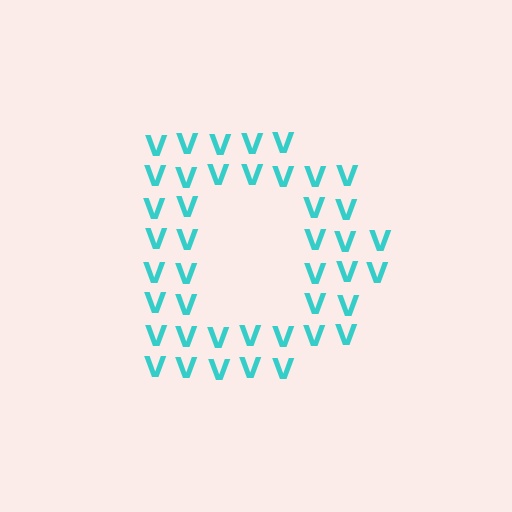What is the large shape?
The large shape is the letter D.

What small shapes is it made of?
It is made of small letter V's.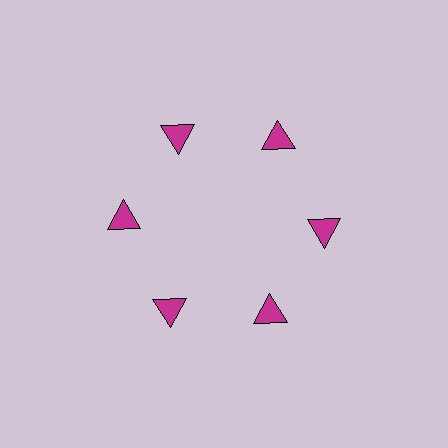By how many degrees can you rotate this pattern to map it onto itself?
The pattern maps onto itself every 60 degrees of rotation.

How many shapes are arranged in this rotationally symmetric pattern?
There are 6 shapes, arranged in 6 groups of 1.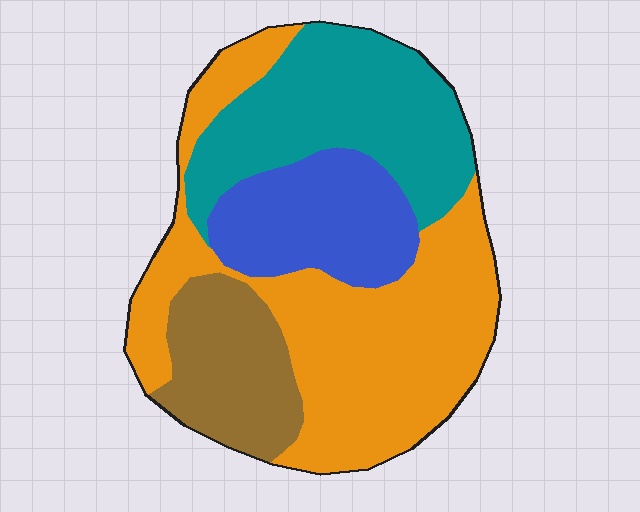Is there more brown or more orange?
Orange.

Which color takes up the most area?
Orange, at roughly 40%.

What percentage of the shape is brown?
Brown takes up less than a quarter of the shape.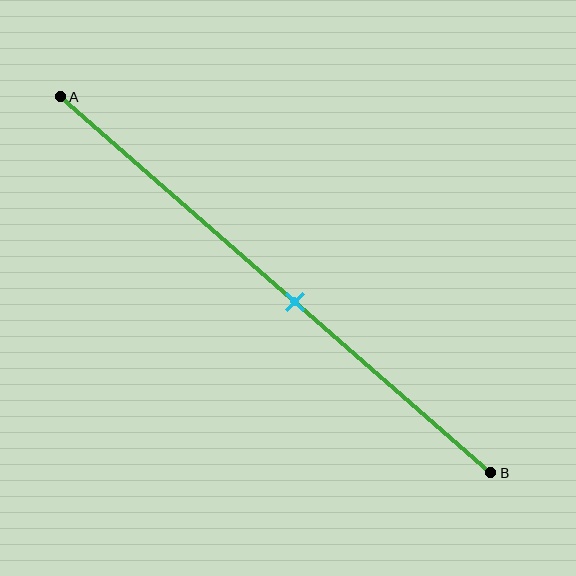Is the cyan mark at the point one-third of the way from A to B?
No, the mark is at about 55% from A, not at the 33% one-third point.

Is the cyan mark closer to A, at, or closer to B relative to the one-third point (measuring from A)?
The cyan mark is closer to point B than the one-third point of segment AB.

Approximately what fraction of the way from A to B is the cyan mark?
The cyan mark is approximately 55% of the way from A to B.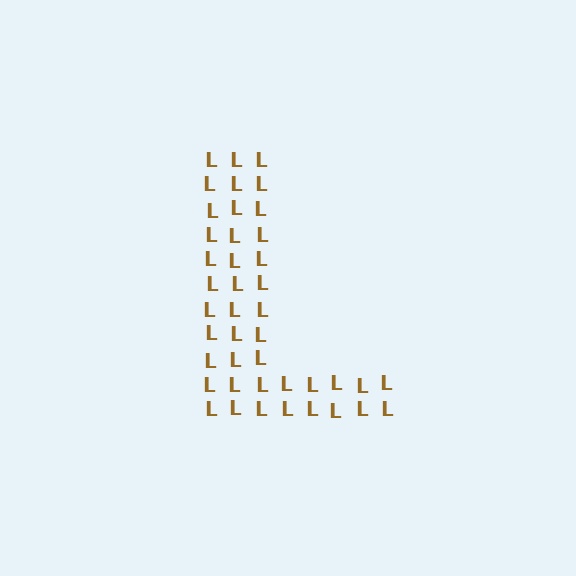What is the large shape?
The large shape is the letter L.